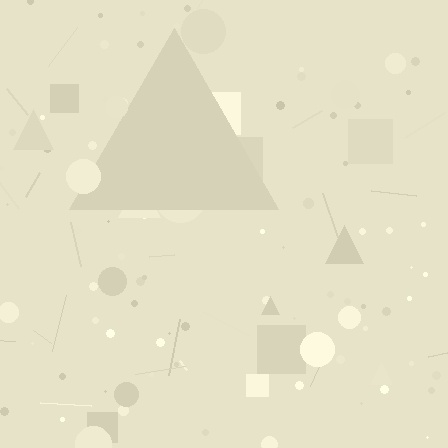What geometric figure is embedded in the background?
A triangle is embedded in the background.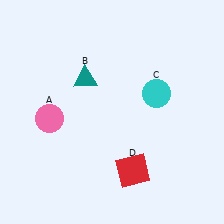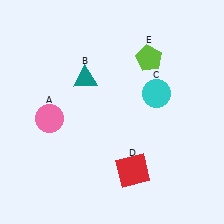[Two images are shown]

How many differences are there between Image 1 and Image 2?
There is 1 difference between the two images.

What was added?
A lime pentagon (E) was added in Image 2.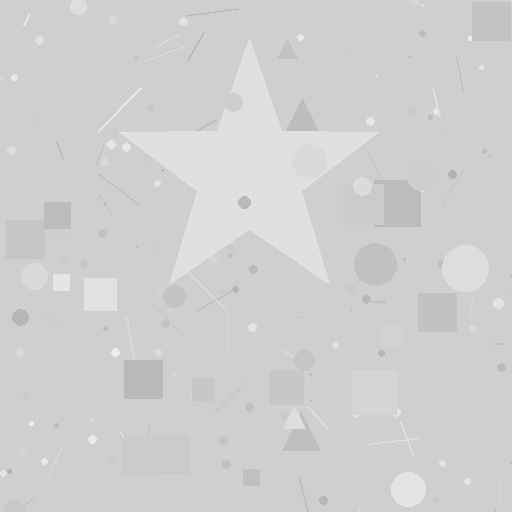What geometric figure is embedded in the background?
A star is embedded in the background.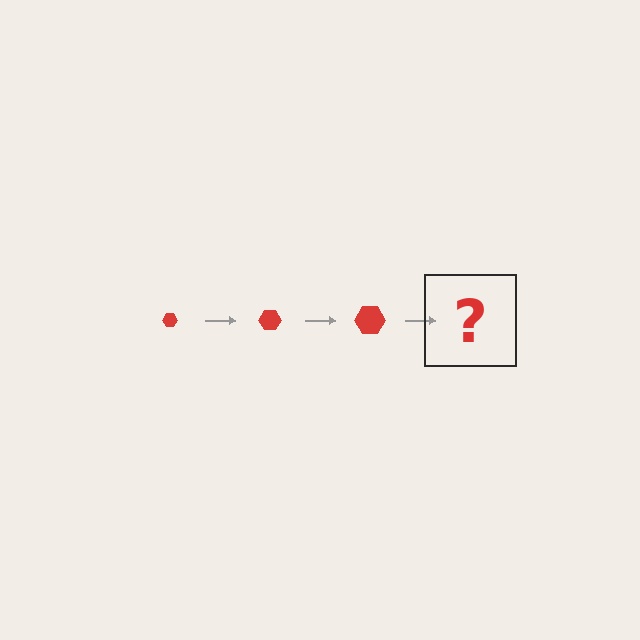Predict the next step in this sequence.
The next step is a red hexagon, larger than the previous one.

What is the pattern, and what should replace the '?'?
The pattern is that the hexagon gets progressively larger each step. The '?' should be a red hexagon, larger than the previous one.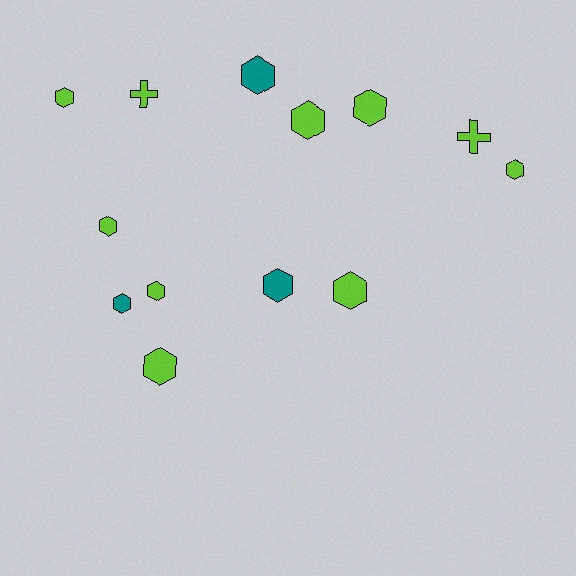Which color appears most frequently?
Lime, with 10 objects.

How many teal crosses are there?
There are no teal crosses.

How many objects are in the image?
There are 13 objects.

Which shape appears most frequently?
Hexagon, with 11 objects.